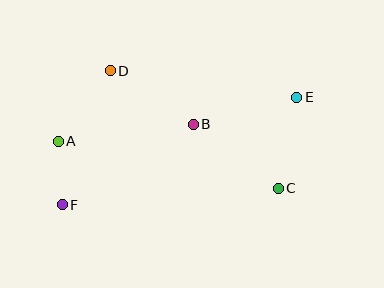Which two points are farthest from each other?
Points E and F are farthest from each other.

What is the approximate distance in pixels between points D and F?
The distance between D and F is approximately 143 pixels.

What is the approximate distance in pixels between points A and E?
The distance between A and E is approximately 243 pixels.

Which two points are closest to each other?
Points A and F are closest to each other.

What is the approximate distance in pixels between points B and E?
The distance between B and E is approximately 107 pixels.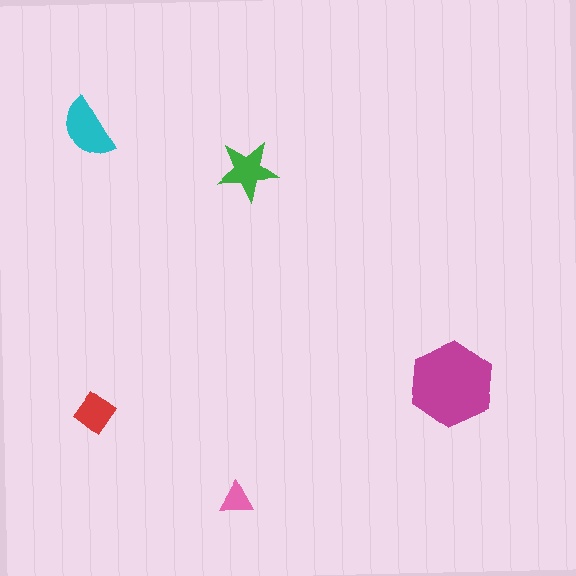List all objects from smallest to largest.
The pink triangle, the red diamond, the green star, the cyan semicircle, the magenta hexagon.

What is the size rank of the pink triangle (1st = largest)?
5th.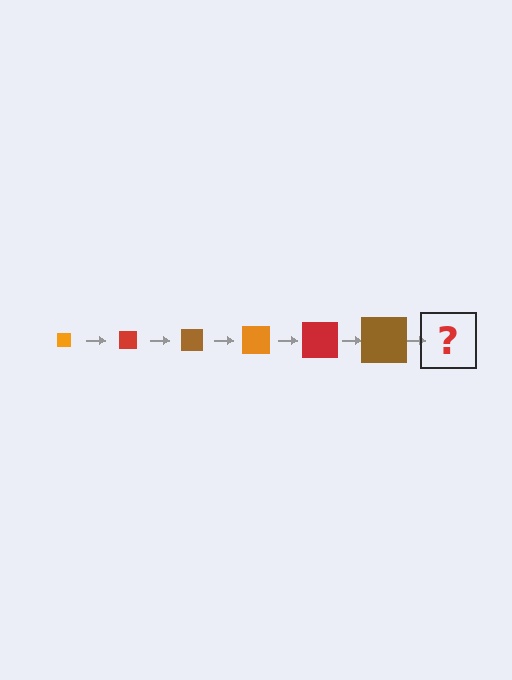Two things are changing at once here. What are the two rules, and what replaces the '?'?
The two rules are that the square grows larger each step and the color cycles through orange, red, and brown. The '?' should be an orange square, larger than the previous one.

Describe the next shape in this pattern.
It should be an orange square, larger than the previous one.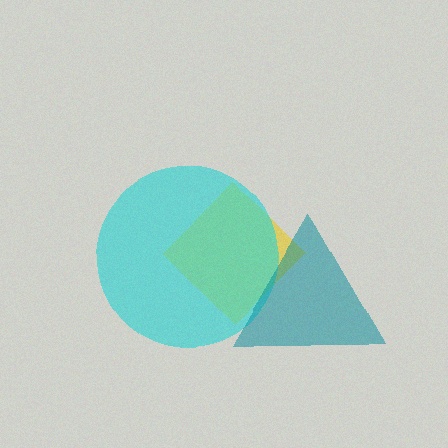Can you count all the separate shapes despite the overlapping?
Yes, there are 3 separate shapes.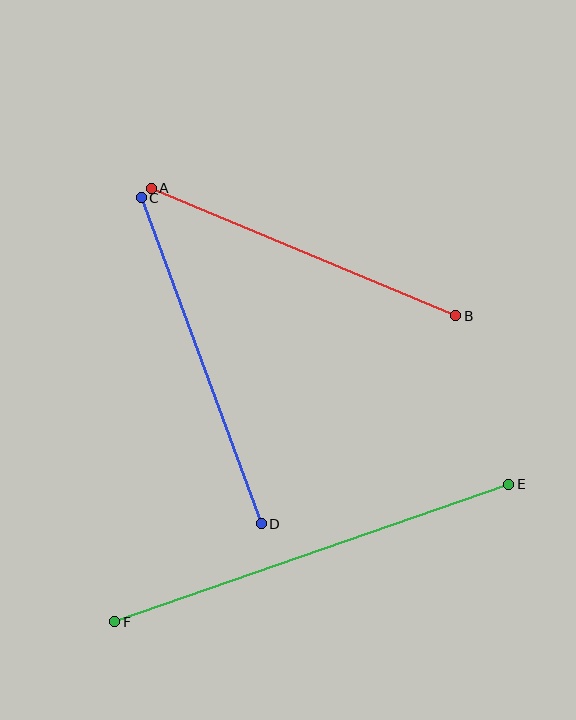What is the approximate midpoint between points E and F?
The midpoint is at approximately (312, 553) pixels.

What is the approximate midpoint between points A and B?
The midpoint is at approximately (304, 252) pixels.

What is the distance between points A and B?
The distance is approximately 330 pixels.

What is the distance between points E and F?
The distance is approximately 418 pixels.